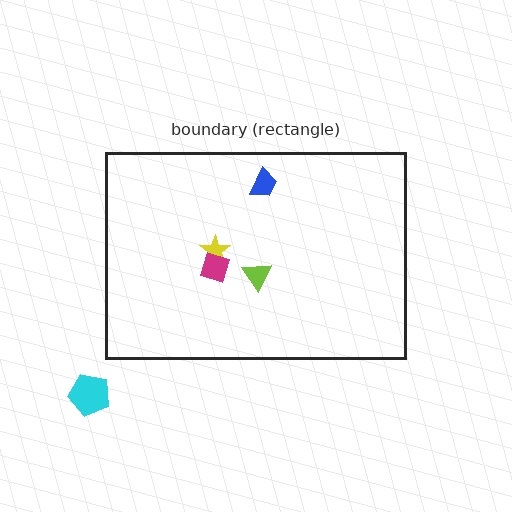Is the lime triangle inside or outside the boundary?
Inside.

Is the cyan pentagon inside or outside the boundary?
Outside.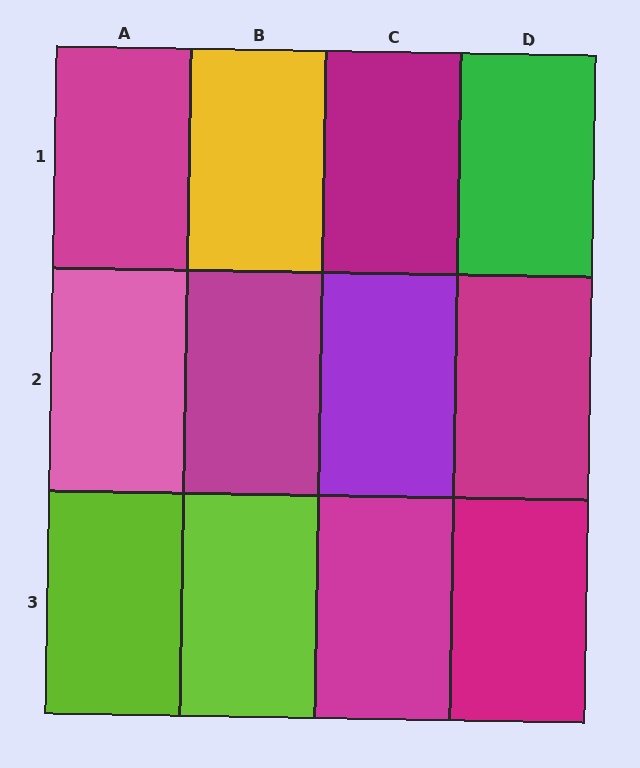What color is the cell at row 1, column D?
Green.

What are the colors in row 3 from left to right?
Lime, lime, magenta, magenta.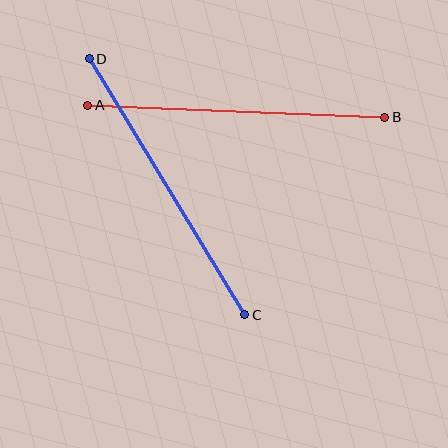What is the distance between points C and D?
The distance is approximately 300 pixels.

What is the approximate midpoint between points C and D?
The midpoint is at approximately (167, 187) pixels.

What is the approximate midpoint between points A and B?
The midpoint is at approximately (236, 111) pixels.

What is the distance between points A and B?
The distance is approximately 297 pixels.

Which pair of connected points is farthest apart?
Points C and D are farthest apart.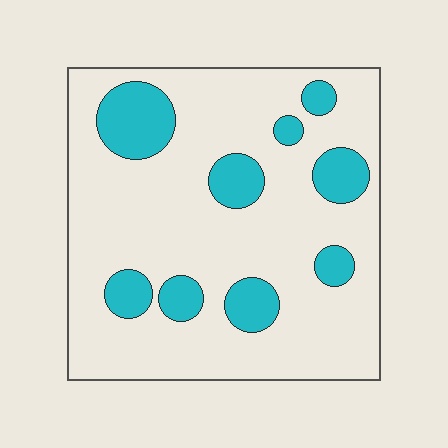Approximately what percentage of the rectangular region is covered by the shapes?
Approximately 20%.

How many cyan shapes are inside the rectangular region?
9.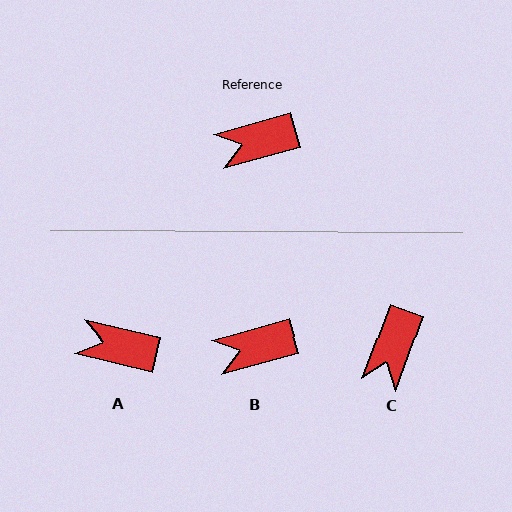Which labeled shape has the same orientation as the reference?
B.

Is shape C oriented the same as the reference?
No, it is off by about 54 degrees.